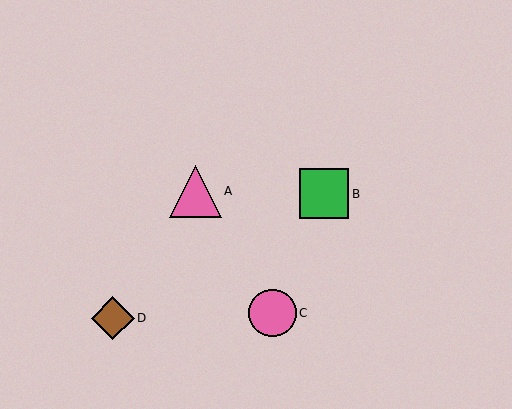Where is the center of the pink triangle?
The center of the pink triangle is at (196, 191).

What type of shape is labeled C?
Shape C is a pink circle.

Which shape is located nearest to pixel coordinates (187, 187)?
The pink triangle (labeled A) at (196, 191) is nearest to that location.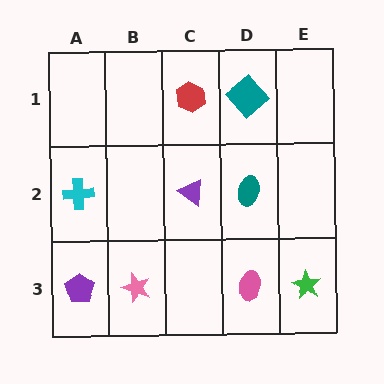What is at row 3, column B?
A pink star.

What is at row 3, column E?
A green star.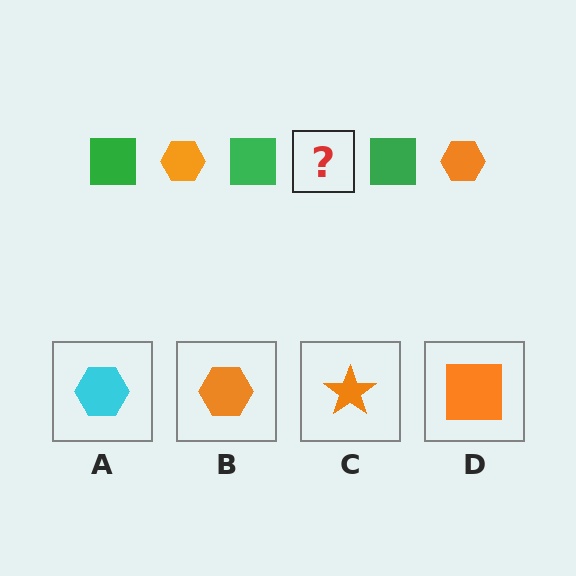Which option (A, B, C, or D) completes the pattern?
B.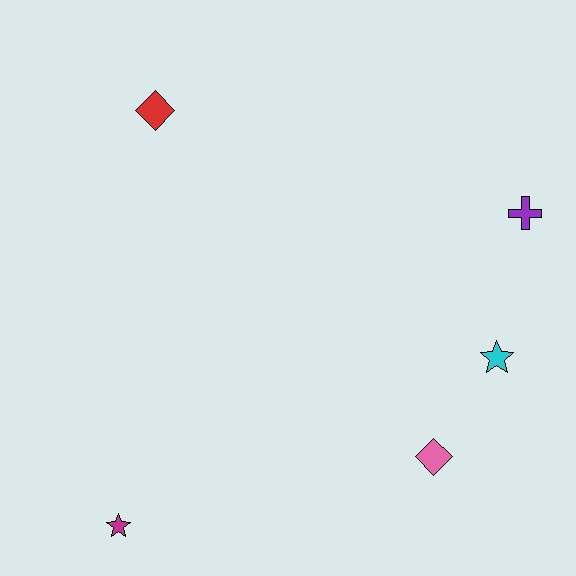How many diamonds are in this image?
There are 2 diamonds.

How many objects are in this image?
There are 5 objects.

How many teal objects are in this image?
There are no teal objects.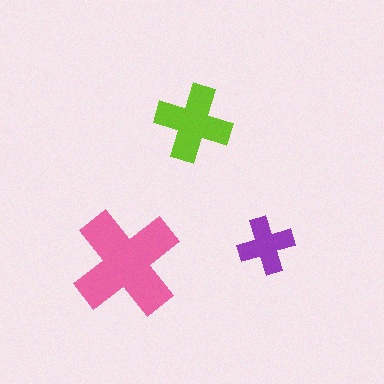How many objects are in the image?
There are 3 objects in the image.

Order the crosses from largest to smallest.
the pink one, the lime one, the purple one.